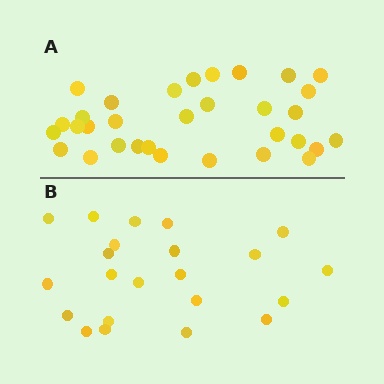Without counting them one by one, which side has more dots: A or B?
Region A (the top region) has more dots.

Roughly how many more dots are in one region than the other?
Region A has roughly 10 or so more dots than region B.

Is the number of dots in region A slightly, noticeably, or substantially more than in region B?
Region A has substantially more. The ratio is roughly 1.5 to 1.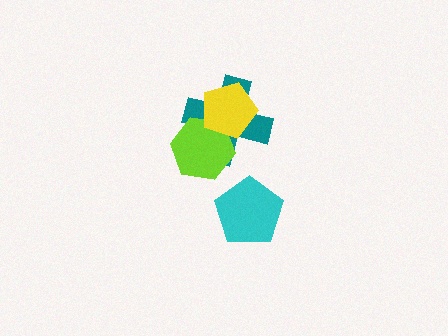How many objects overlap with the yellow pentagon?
2 objects overlap with the yellow pentagon.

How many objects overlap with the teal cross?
2 objects overlap with the teal cross.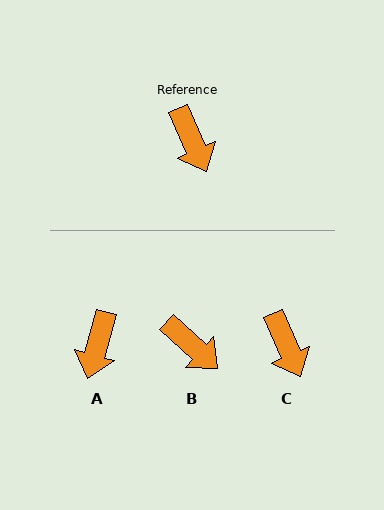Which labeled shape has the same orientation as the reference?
C.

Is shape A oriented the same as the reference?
No, it is off by about 40 degrees.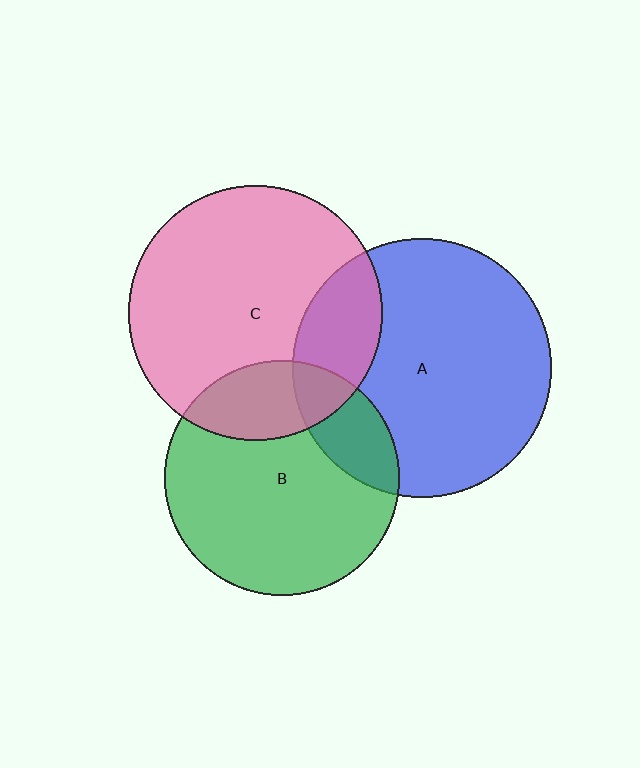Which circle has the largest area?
Circle A (blue).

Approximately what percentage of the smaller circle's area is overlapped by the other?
Approximately 20%.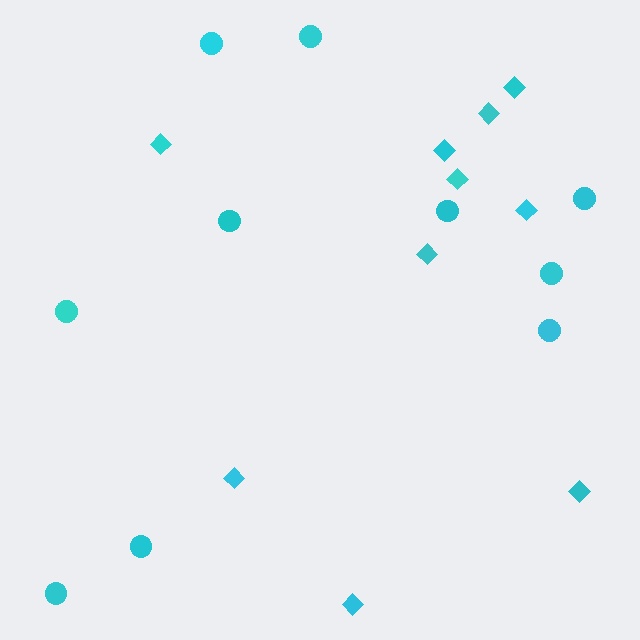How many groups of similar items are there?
There are 2 groups: one group of circles (10) and one group of diamonds (10).